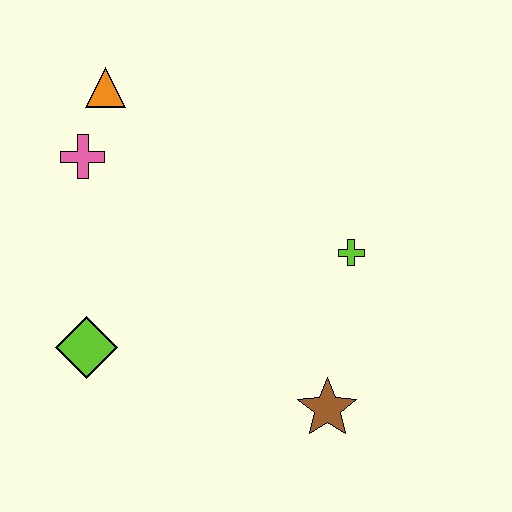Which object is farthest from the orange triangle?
The brown star is farthest from the orange triangle.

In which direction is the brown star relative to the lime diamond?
The brown star is to the right of the lime diamond.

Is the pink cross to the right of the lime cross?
No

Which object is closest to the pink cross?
The orange triangle is closest to the pink cross.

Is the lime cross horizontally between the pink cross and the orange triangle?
No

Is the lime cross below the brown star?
No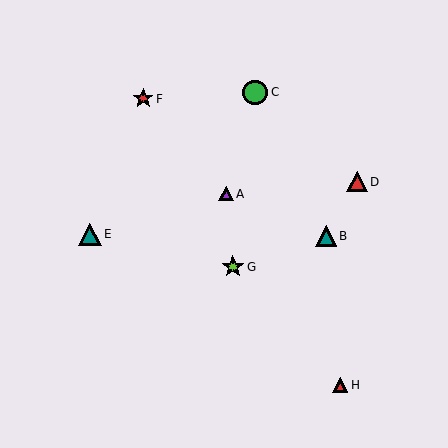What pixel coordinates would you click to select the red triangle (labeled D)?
Click at (357, 182) to select the red triangle D.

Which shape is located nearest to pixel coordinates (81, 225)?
The teal triangle (labeled E) at (90, 234) is nearest to that location.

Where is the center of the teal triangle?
The center of the teal triangle is at (326, 236).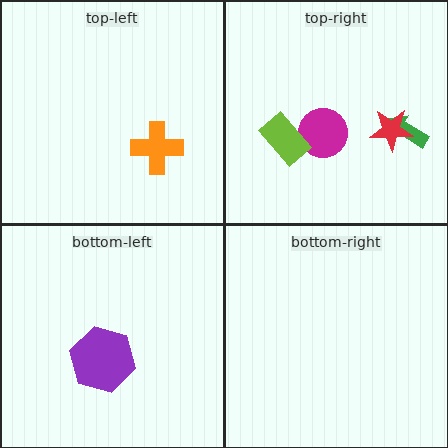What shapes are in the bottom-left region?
The purple hexagon.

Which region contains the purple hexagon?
The bottom-left region.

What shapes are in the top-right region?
The magenta circle, the green arrow, the red star, the lime rectangle.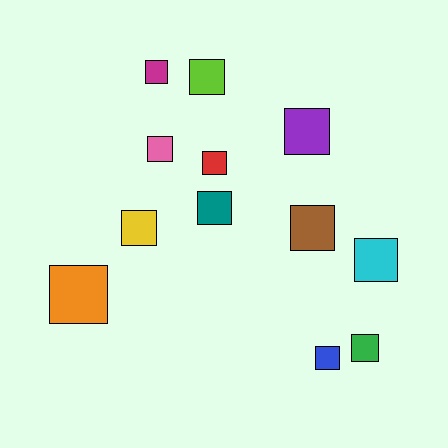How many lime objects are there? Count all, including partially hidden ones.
There is 1 lime object.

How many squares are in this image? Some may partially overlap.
There are 12 squares.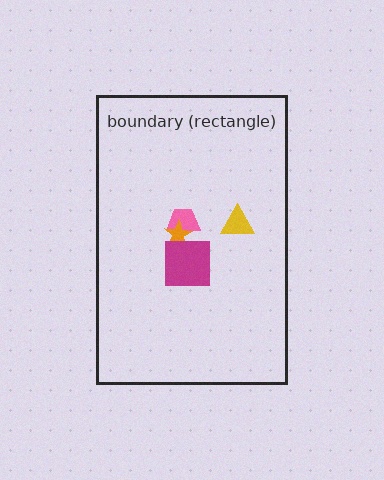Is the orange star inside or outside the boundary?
Inside.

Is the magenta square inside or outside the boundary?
Inside.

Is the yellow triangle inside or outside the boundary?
Inside.